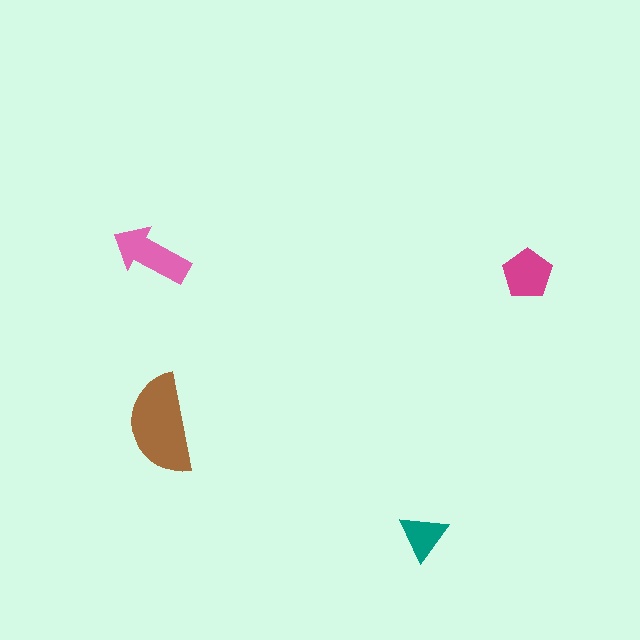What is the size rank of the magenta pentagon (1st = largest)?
3rd.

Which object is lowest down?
The teal triangle is bottommost.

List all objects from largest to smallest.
The brown semicircle, the pink arrow, the magenta pentagon, the teal triangle.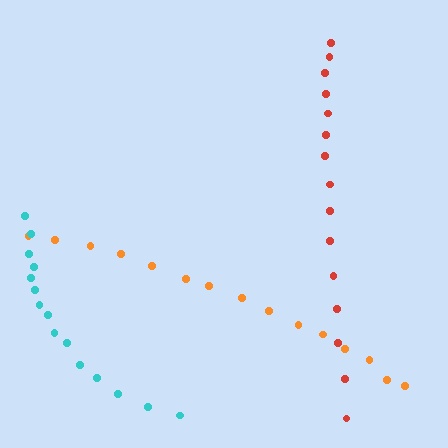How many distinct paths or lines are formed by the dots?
There are 3 distinct paths.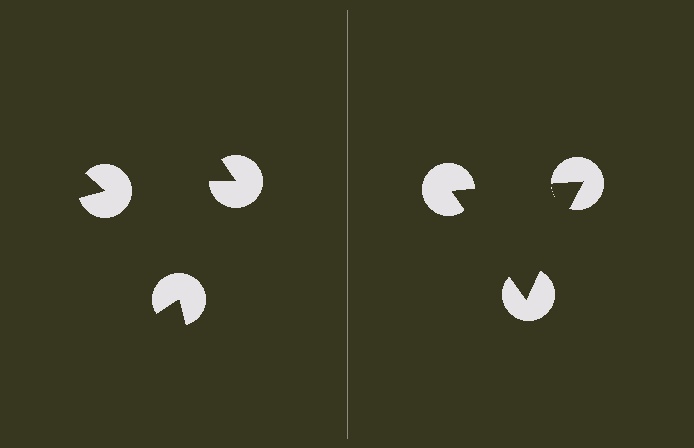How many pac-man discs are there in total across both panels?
6 — 3 on each side.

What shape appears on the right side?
An illusory triangle.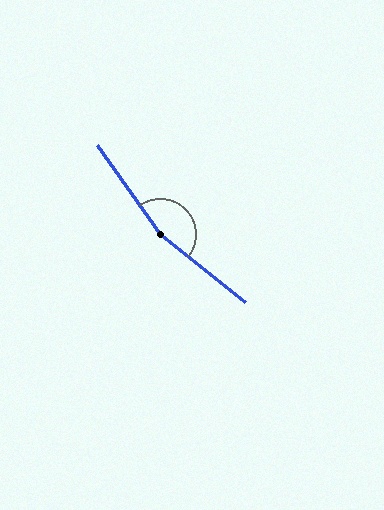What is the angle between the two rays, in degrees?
Approximately 164 degrees.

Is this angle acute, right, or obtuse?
It is obtuse.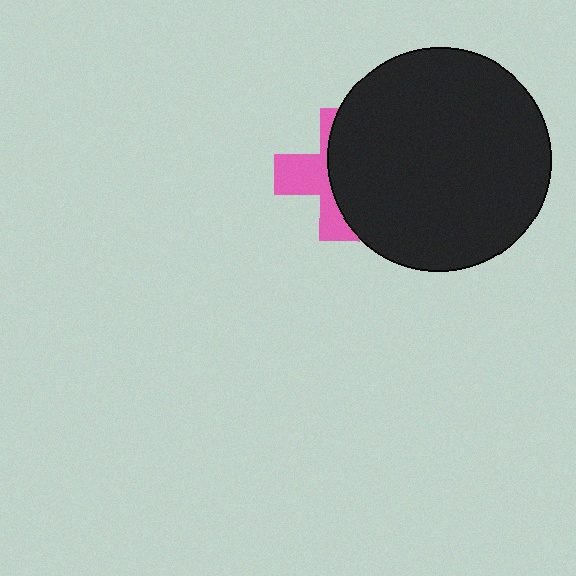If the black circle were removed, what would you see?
You would see the complete pink cross.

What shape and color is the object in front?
The object in front is a black circle.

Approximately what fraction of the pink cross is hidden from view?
Roughly 57% of the pink cross is hidden behind the black circle.